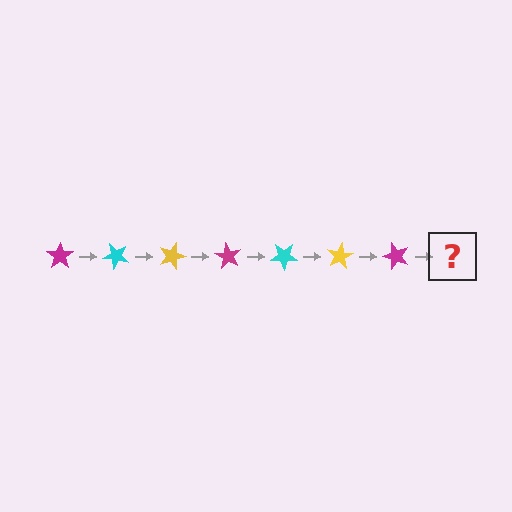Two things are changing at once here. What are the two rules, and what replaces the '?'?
The two rules are that it rotates 45 degrees each step and the color cycles through magenta, cyan, and yellow. The '?' should be a cyan star, rotated 315 degrees from the start.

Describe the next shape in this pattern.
It should be a cyan star, rotated 315 degrees from the start.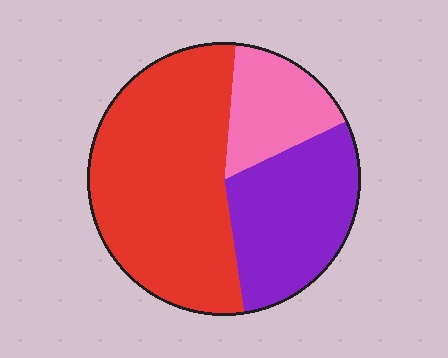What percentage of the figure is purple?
Purple takes up about one third (1/3) of the figure.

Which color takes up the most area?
Red, at roughly 55%.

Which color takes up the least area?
Pink, at roughly 15%.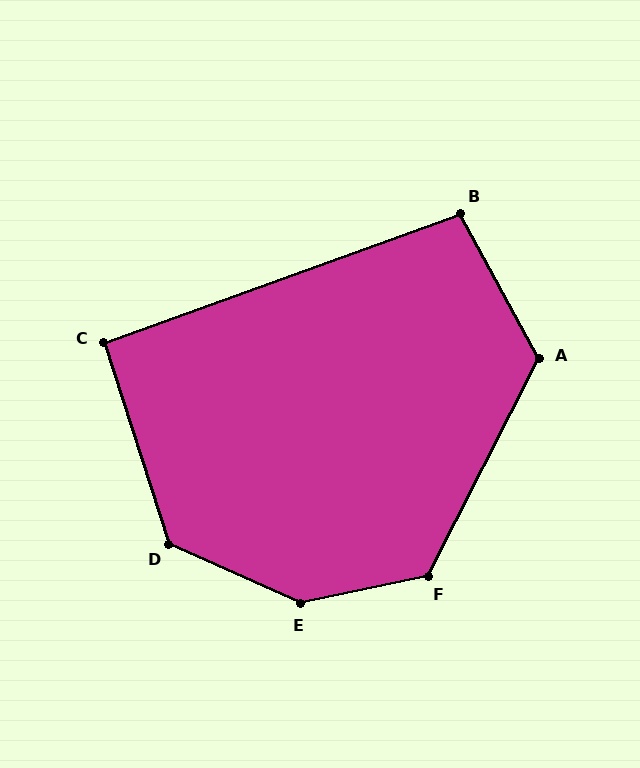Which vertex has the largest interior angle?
E, at approximately 144 degrees.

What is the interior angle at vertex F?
Approximately 129 degrees (obtuse).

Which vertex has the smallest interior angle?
C, at approximately 92 degrees.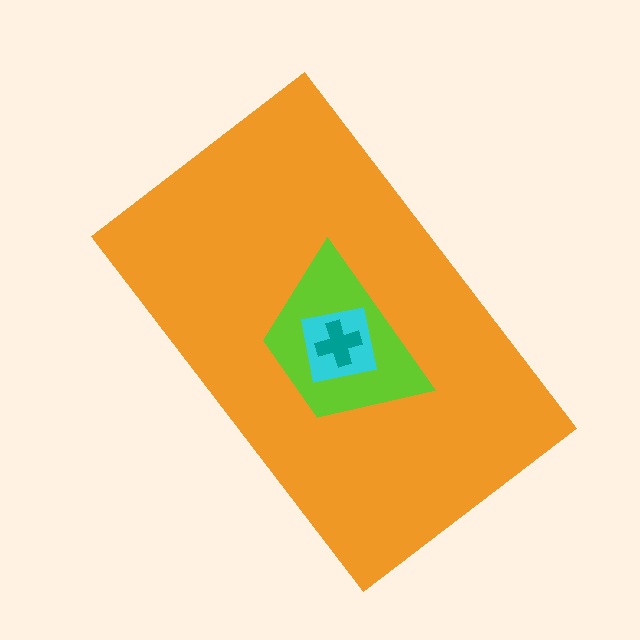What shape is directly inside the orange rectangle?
The lime trapezoid.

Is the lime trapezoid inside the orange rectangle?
Yes.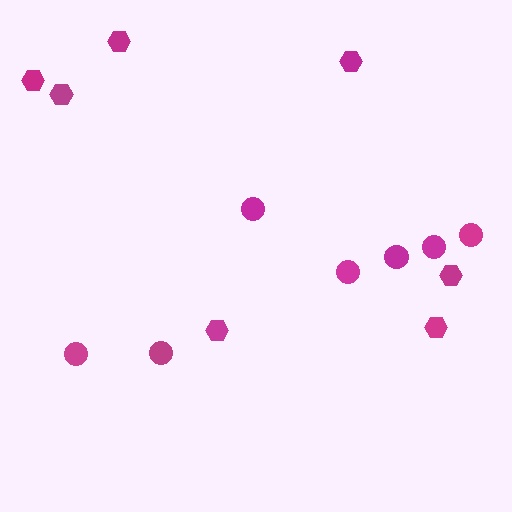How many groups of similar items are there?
There are 2 groups: one group of circles (7) and one group of hexagons (7).